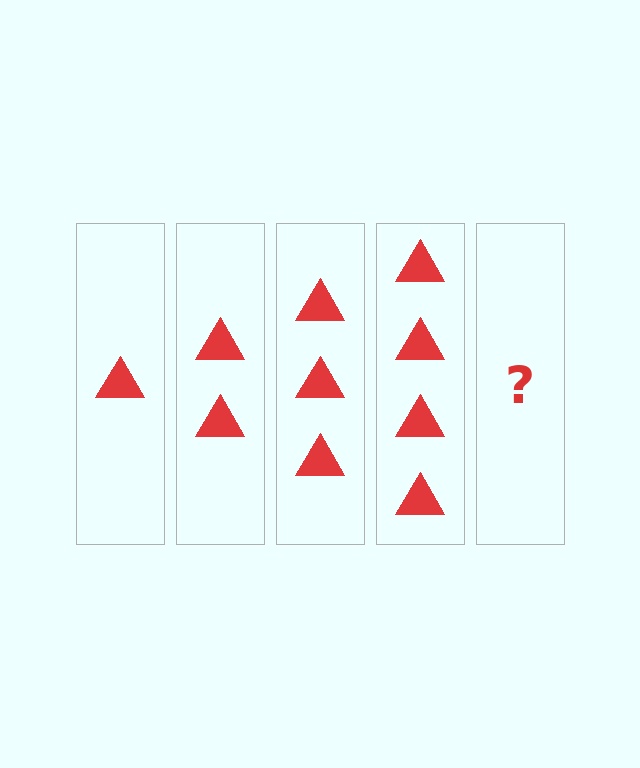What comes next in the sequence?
The next element should be 5 triangles.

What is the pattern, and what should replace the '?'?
The pattern is that each step adds one more triangle. The '?' should be 5 triangles.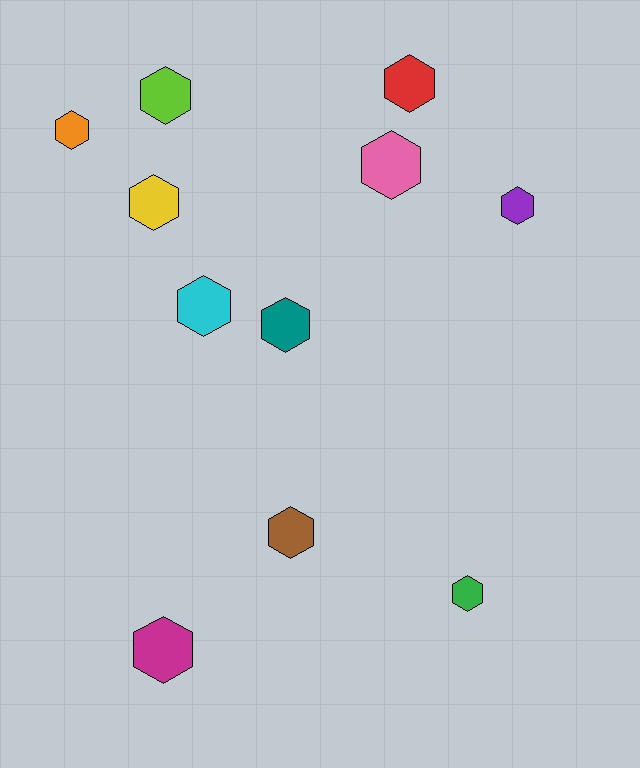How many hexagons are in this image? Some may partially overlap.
There are 11 hexagons.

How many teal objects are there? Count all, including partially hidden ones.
There is 1 teal object.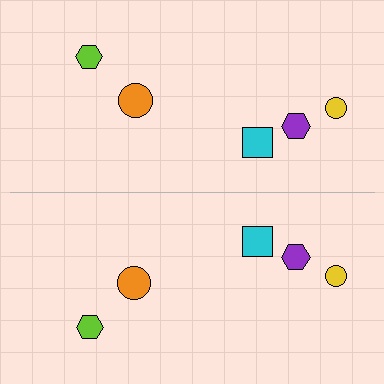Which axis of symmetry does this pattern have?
The pattern has a horizontal axis of symmetry running through the center of the image.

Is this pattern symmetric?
Yes, this pattern has bilateral (reflection) symmetry.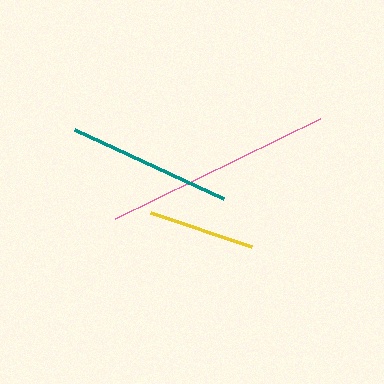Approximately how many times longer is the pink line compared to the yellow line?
The pink line is approximately 2.1 times the length of the yellow line.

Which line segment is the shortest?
The yellow line is the shortest at approximately 106 pixels.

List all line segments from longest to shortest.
From longest to shortest: pink, teal, yellow.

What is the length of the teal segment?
The teal segment is approximately 165 pixels long.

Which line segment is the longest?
The pink line is the longest at approximately 228 pixels.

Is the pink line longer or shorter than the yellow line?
The pink line is longer than the yellow line.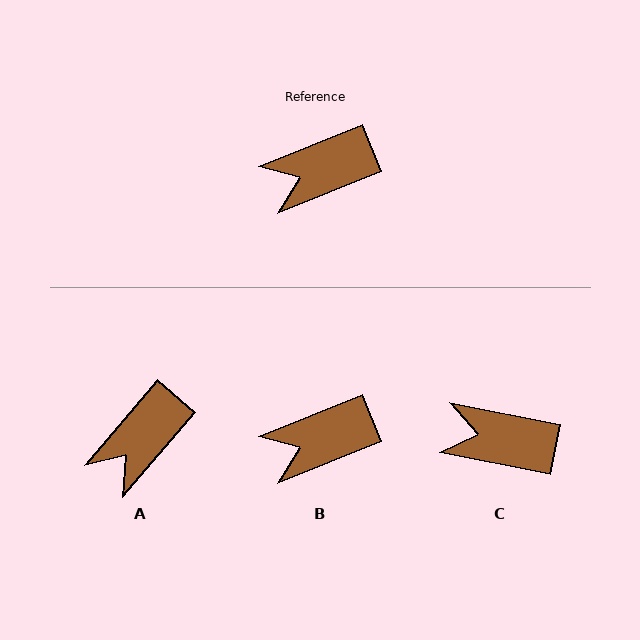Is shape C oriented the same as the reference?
No, it is off by about 33 degrees.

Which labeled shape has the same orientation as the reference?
B.